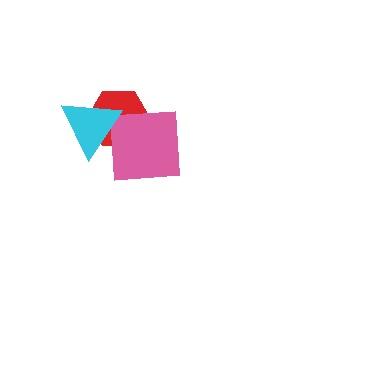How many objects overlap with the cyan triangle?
2 objects overlap with the cyan triangle.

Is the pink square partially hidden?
Yes, it is partially covered by another shape.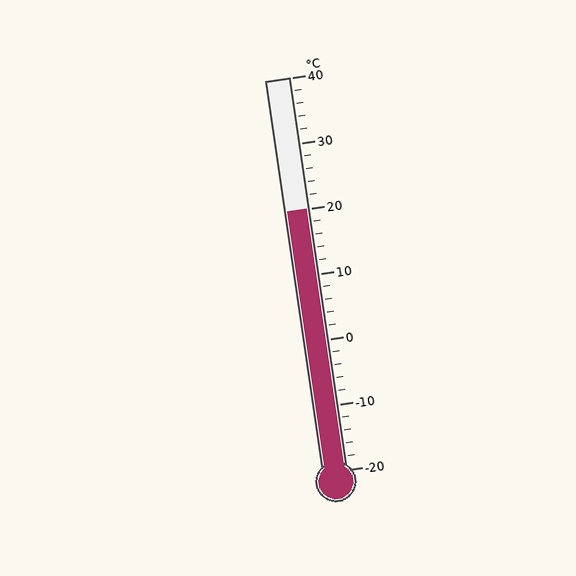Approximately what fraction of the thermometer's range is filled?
The thermometer is filled to approximately 65% of its range.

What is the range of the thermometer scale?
The thermometer scale ranges from -20°C to 40°C.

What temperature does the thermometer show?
The thermometer shows approximately 20°C.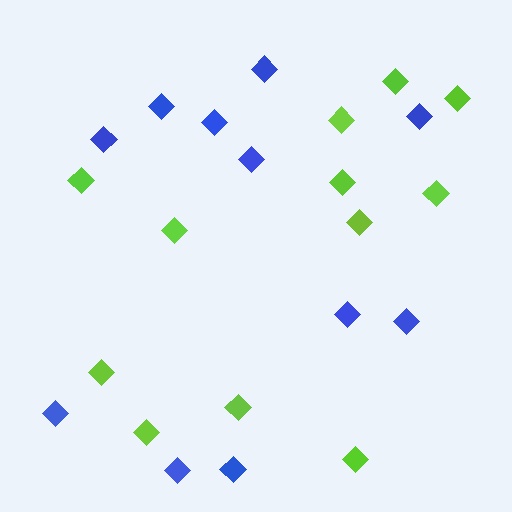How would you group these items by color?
There are 2 groups: one group of lime diamonds (12) and one group of blue diamonds (11).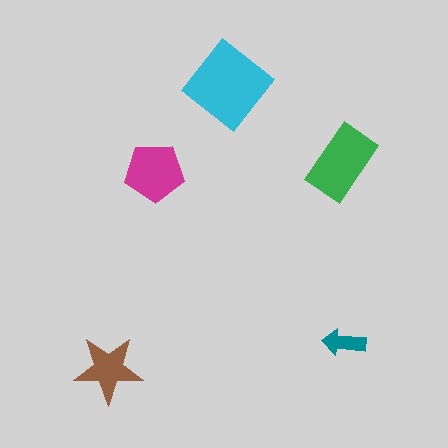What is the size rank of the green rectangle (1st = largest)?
2nd.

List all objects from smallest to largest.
The teal arrow, the brown star, the magenta pentagon, the green rectangle, the cyan diamond.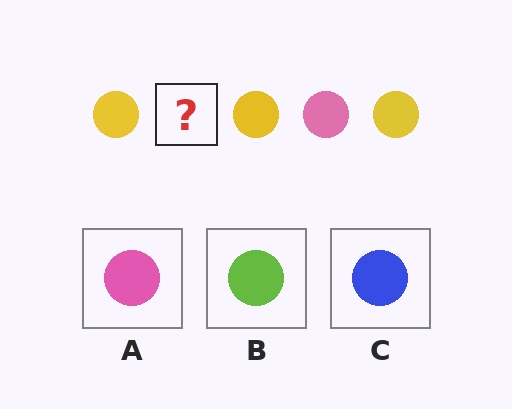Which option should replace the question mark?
Option A.